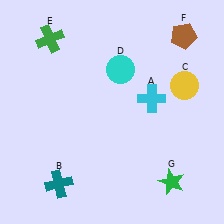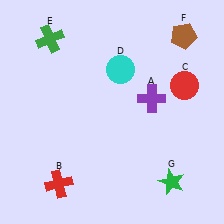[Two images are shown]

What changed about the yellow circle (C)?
In Image 1, C is yellow. In Image 2, it changed to red.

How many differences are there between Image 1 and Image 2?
There are 3 differences between the two images.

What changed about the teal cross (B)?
In Image 1, B is teal. In Image 2, it changed to red.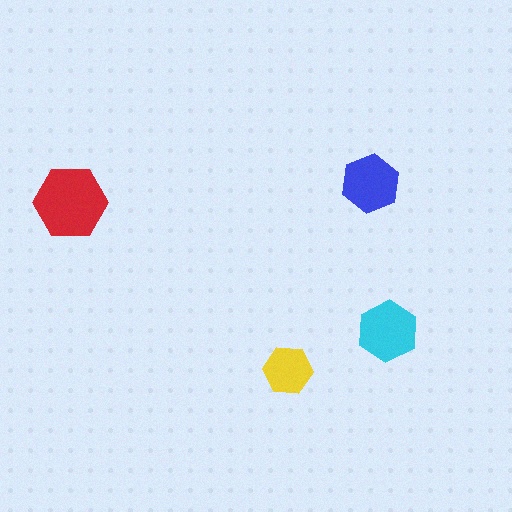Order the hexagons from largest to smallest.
the red one, the cyan one, the blue one, the yellow one.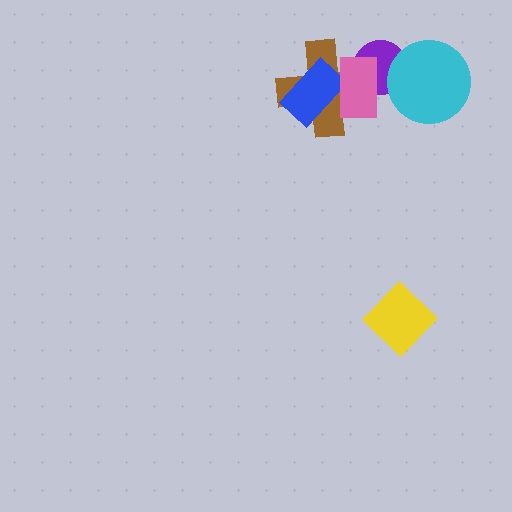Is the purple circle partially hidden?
Yes, it is partially covered by another shape.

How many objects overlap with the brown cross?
3 objects overlap with the brown cross.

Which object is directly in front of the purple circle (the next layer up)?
The cyan circle is directly in front of the purple circle.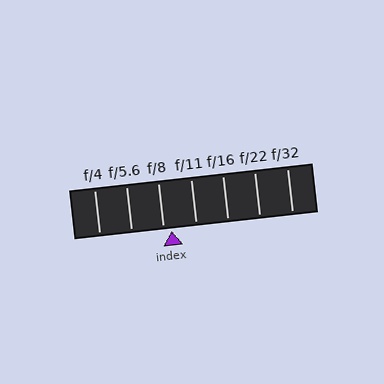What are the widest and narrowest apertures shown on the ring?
The widest aperture shown is f/4 and the narrowest is f/32.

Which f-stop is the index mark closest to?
The index mark is closest to f/8.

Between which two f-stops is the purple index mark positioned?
The index mark is between f/8 and f/11.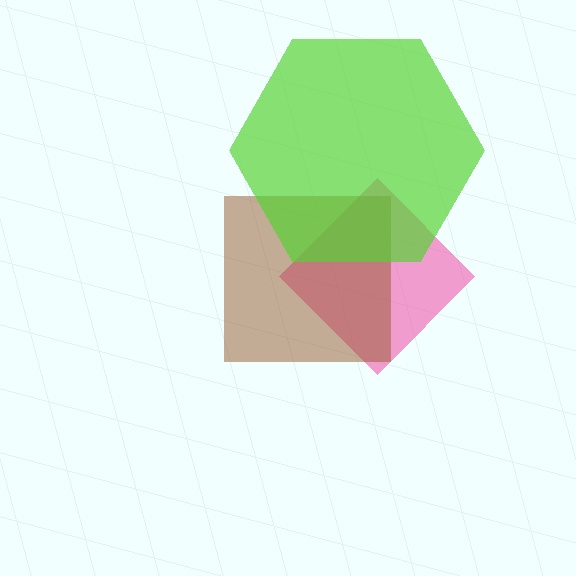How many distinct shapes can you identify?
There are 3 distinct shapes: a pink diamond, a brown square, a lime hexagon.